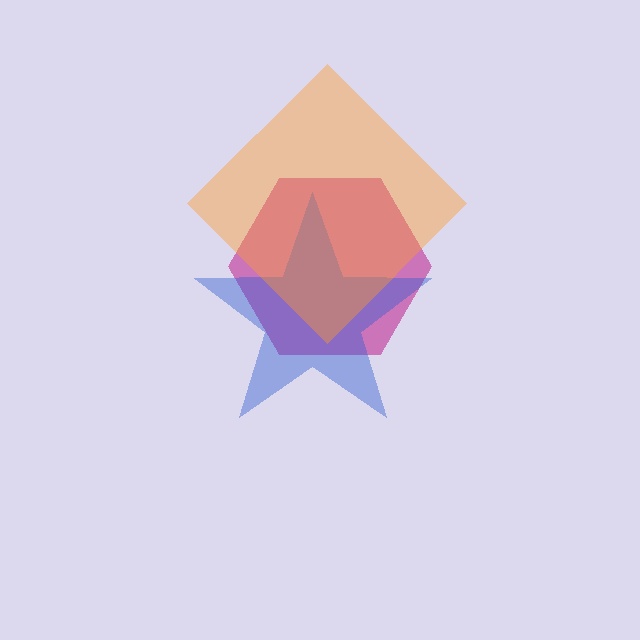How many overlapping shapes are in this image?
There are 3 overlapping shapes in the image.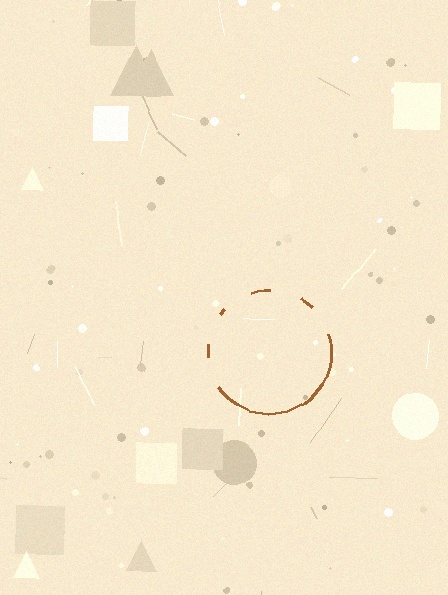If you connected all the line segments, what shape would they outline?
They would outline a circle.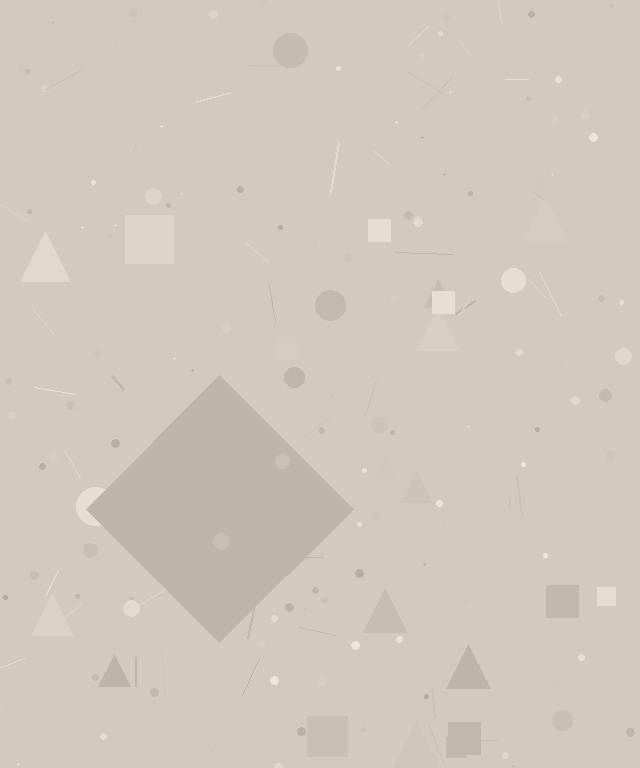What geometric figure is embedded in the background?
A diamond is embedded in the background.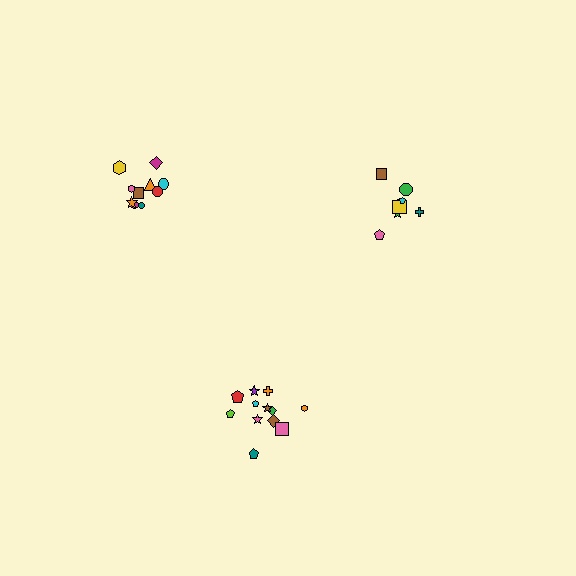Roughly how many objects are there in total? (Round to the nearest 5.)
Roughly 30 objects in total.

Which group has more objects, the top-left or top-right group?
The top-left group.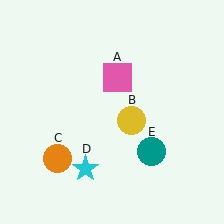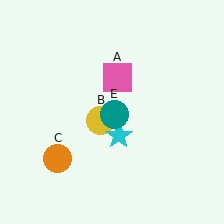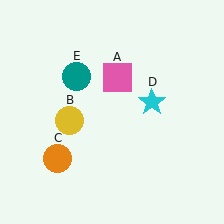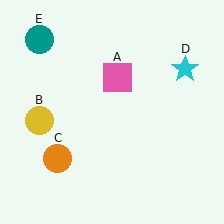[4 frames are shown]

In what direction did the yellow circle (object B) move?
The yellow circle (object B) moved left.